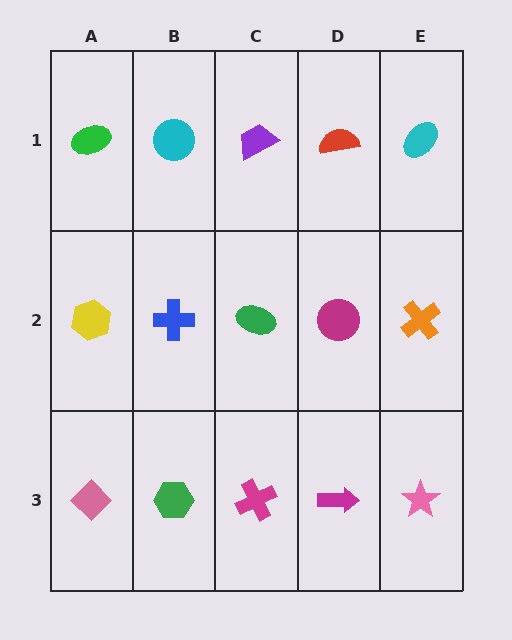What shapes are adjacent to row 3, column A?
A yellow hexagon (row 2, column A), a green hexagon (row 3, column B).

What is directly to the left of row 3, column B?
A pink diamond.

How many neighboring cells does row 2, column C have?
4.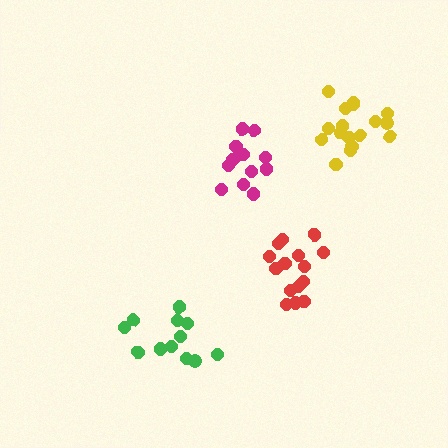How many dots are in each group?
Group 1: 12 dots, Group 2: 12 dots, Group 3: 17 dots, Group 4: 15 dots (56 total).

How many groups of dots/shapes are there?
There are 4 groups.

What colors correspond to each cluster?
The clusters are colored: magenta, green, yellow, red.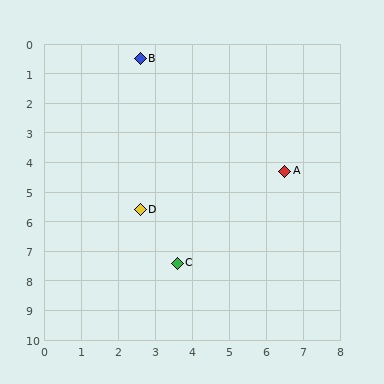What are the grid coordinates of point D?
Point D is at approximately (2.6, 5.6).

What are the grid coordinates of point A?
Point A is at approximately (6.5, 4.3).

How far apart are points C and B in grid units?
Points C and B are about 7.0 grid units apart.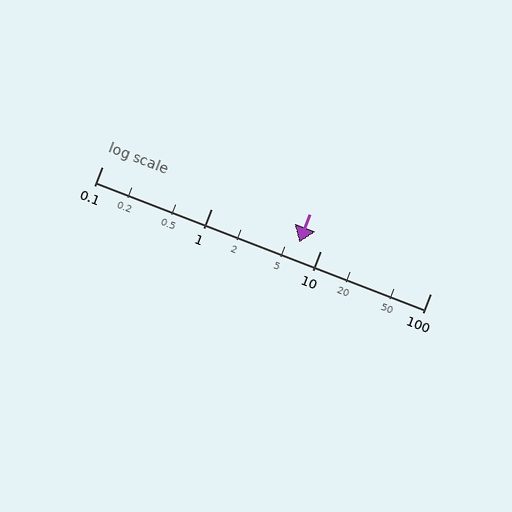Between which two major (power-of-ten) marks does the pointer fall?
The pointer is between 1 and 10.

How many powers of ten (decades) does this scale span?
The scale spans 3 decades, from 0.1 to 100.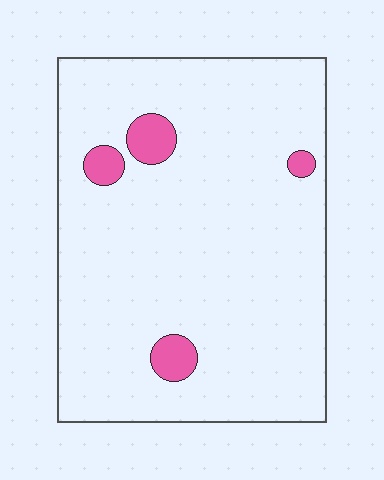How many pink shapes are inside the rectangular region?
4.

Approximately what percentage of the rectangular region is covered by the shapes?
Approximately 5%.